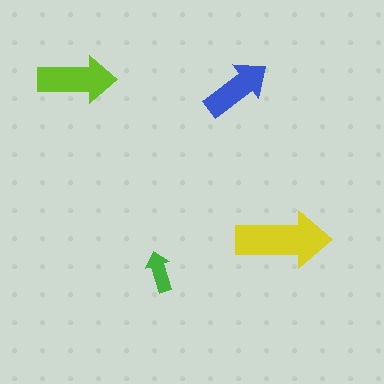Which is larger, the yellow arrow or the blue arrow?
The yellow one.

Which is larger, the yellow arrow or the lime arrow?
The yellow one.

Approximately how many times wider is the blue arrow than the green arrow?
About 1.5 times wider.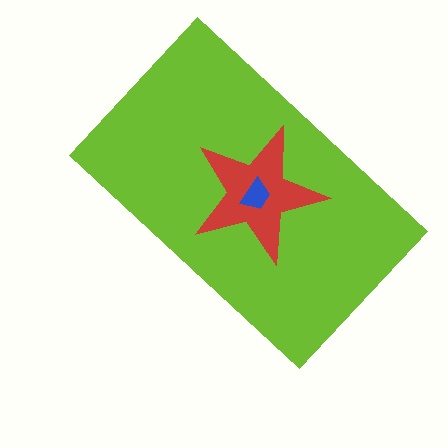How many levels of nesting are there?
3.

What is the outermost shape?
The lime rectangle.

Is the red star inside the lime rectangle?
Yes.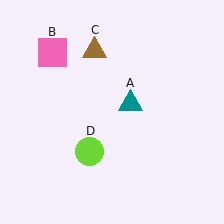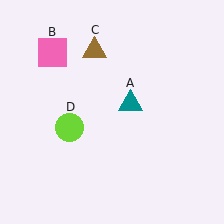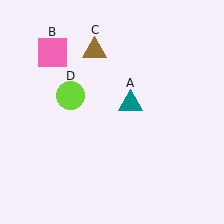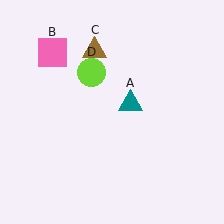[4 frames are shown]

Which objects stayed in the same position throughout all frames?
Teal triangle (object A) and pink square (object B) and brown triangle (object C) remained stationary.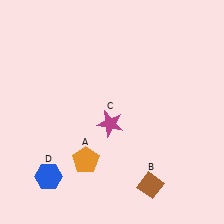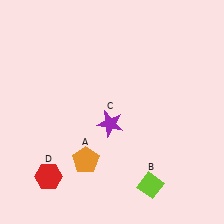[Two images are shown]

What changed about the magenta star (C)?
In Image 1, C is magenta. In Image 2, it changed to purple.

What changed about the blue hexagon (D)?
In Image 1, D is blue. In Image 2, it changed to red.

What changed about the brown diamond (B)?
In Image 1, B is brown. In Image 2, it changed to lime.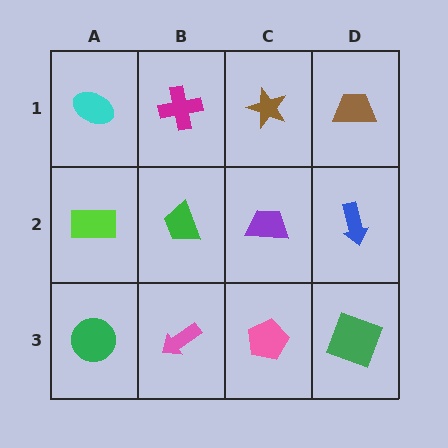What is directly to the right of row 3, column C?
A green square.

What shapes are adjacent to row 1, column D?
A blue arrow (row 2, column D), a brown star (row 1, column C).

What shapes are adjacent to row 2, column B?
A magenta cross (row 1, column B), a pink arrow (row 3, column B), a lime rectangle (row 2, column A), a purple trapezoid (row 2, column C).